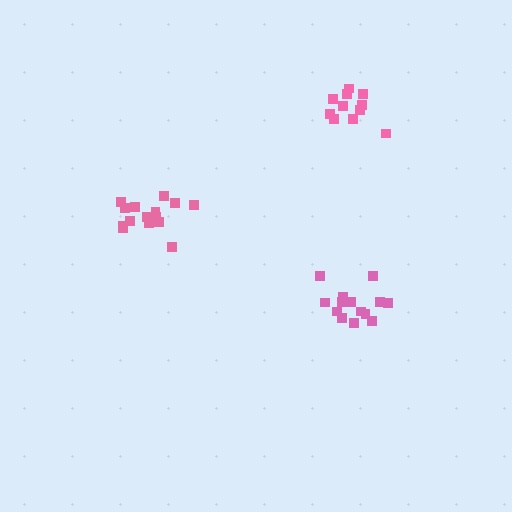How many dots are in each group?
Group 1: 14 dots, Group 2: 11 dots, Group 3: 15 dots (40 total).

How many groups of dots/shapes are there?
There are 3 groups.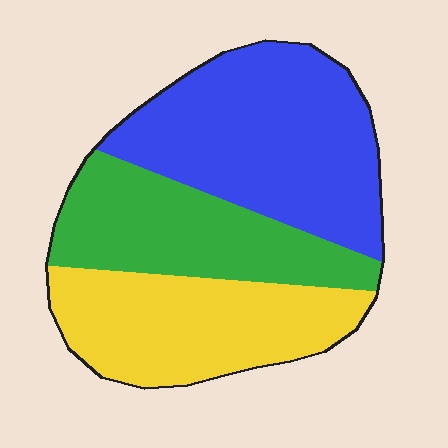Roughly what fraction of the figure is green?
Green takes up about one quarter (1/4) of the figure.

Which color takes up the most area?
Blue, at roughly 40%.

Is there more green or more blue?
Blue.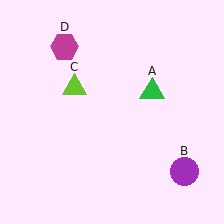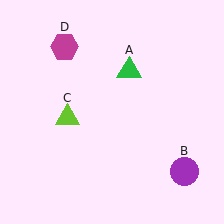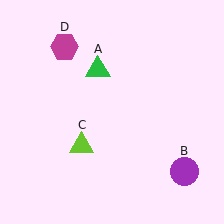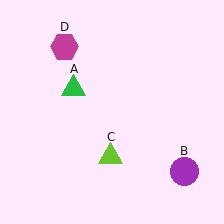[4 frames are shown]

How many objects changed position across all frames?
2 objects changed position: green triangle (object A), lime triangle (object C).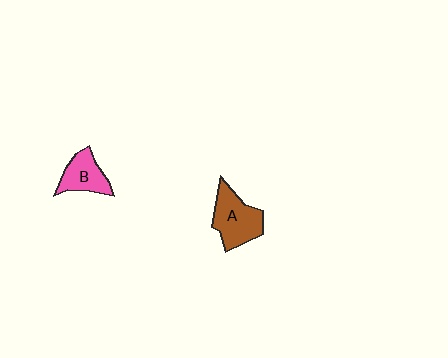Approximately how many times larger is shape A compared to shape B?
Approximately 1.4 times.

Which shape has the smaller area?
Shape B (pink).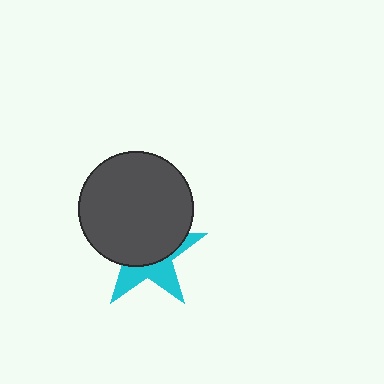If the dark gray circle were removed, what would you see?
You would see the complete cyan star.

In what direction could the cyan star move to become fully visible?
The cyan star could move down. That would shift it out from behind the dark gray circle entirely.